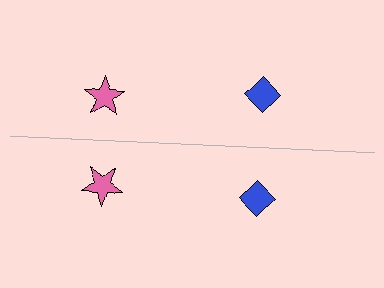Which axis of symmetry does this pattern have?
The pattern has a horizontal axis of symmetry running through the center of the image.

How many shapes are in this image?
There are 4 shapes in this image.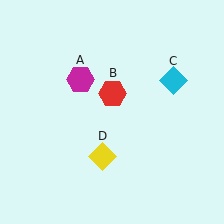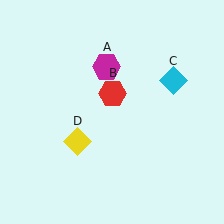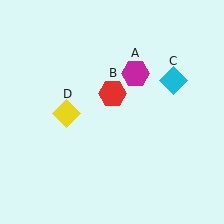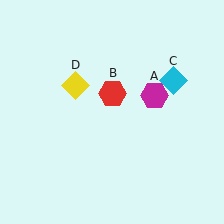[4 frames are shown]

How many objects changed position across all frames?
2 objects changed position: magenta hexagon (object A), yellow diamond (object D).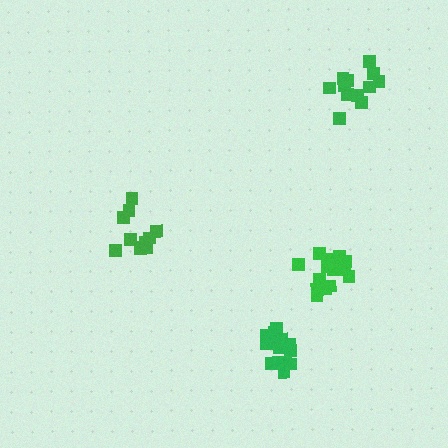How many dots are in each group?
Group 1: 16 dots, Group 2: 18 dots, Group 3: 12 dots, Group 4: 12 dots (58 total).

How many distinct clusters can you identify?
There are 4 distinct clusters.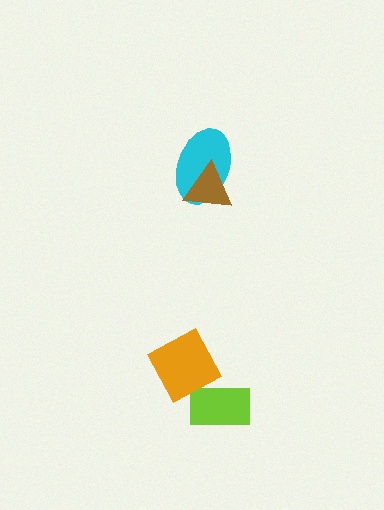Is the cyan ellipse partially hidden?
Yes, it is partially covered by another shape.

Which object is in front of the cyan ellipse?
The brown triangle is in front of the cyan ellipse.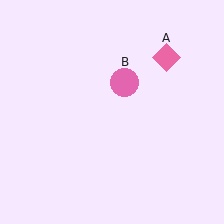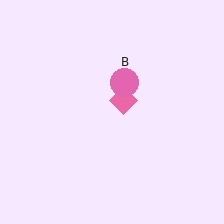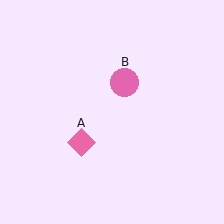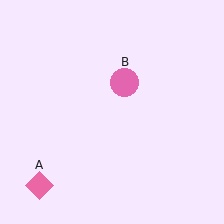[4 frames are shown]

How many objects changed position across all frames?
1 object changed position: pink diamond (object A).